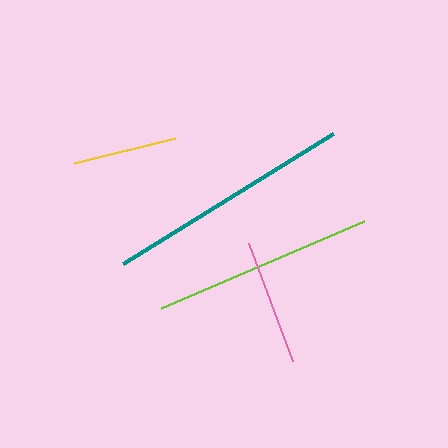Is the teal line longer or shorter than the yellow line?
The teal line is longer than the yellow line.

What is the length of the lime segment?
The lime segment is approximately 221 pixels long.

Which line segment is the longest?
The teal line is the longest at approximately 247 pixels.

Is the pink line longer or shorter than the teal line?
The teal line is longer than the pink line.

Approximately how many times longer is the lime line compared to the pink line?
The lime line is approximately 1.8 times the length of the pink line.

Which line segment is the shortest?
The yellow line is the shortest at approximately 104 pixels.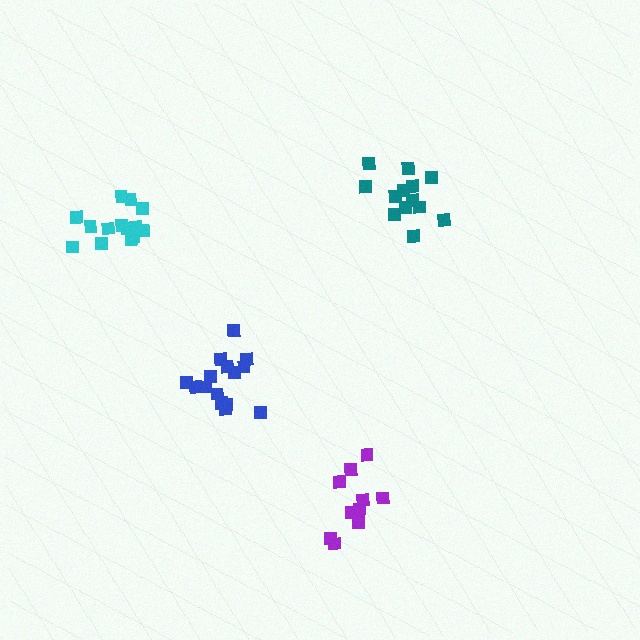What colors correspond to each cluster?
The clusters are colored: teal, purple, blue, cyan.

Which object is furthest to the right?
The teal cluster is rightmost.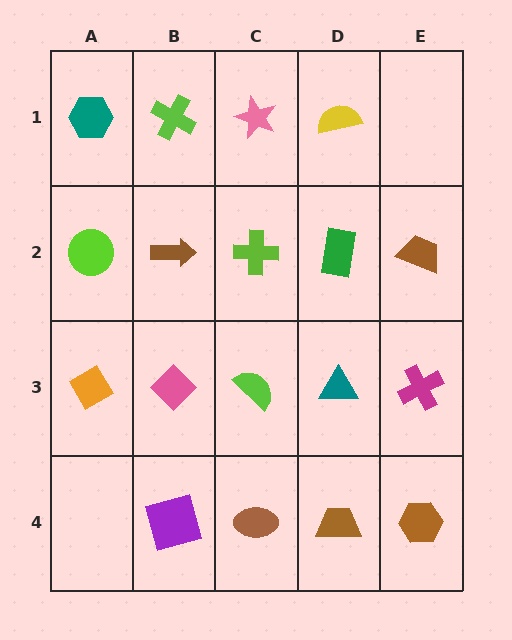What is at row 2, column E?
A brown trapezoid.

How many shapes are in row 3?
5 shapes.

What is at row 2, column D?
A green rectangle.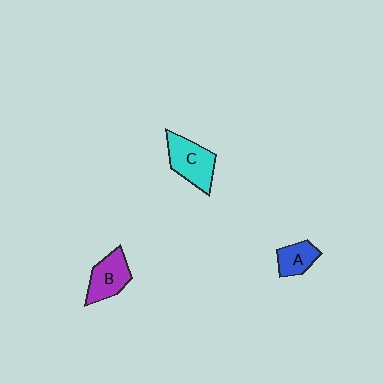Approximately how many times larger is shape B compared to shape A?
Approximately 1.4 times.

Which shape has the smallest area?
Shape A (blue).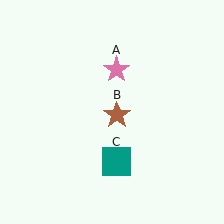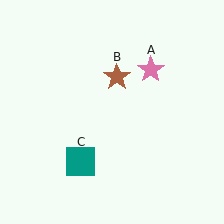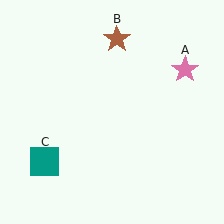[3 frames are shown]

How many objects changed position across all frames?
3 objects changed position: pink star (object A), brown star (object B), teal square (object C).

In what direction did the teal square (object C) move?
The teal square (object C) moved left.